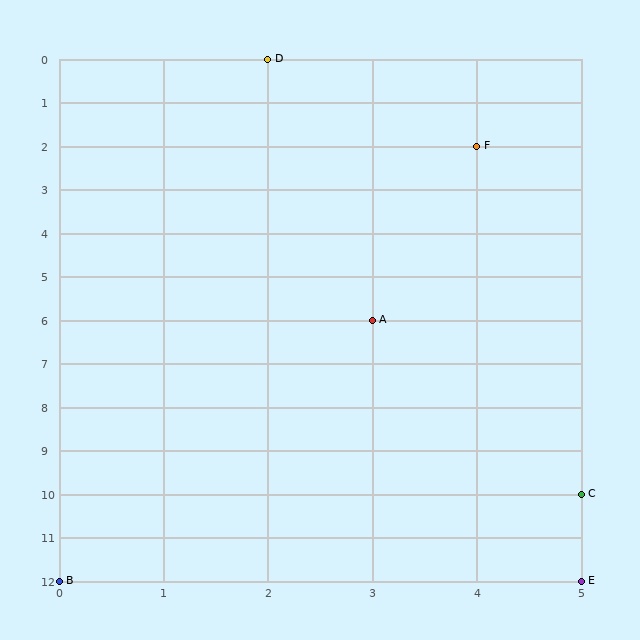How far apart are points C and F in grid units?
Points C and F are 1 column and 8 rows apart (about 8.1 grid units diagonally).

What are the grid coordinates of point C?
Point C is at grid coordinates (5, 10).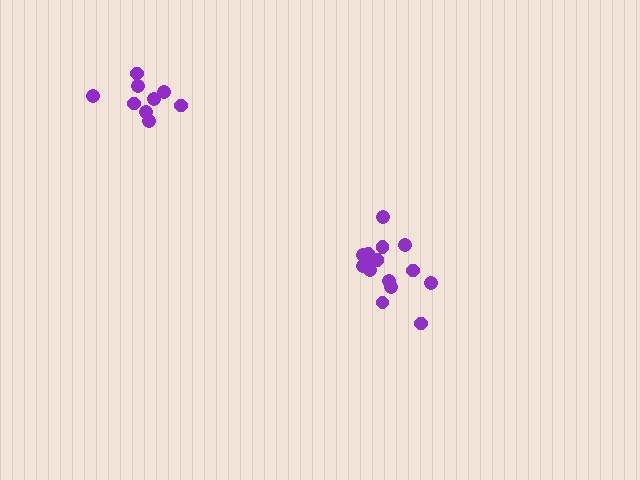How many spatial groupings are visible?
There are 2 spatial groupings.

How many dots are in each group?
Group 1: 9 dots, Group 2: 15 dots (24 total).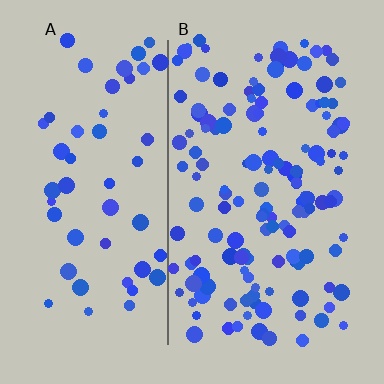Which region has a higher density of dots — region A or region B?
B (the right).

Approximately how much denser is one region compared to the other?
Approximately 2.6× — region B over region A.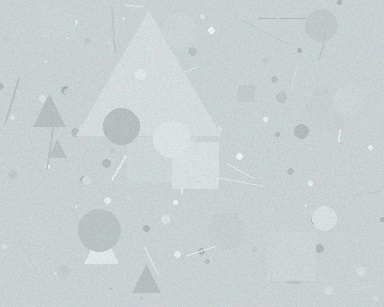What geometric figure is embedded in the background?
A triangle is embedded in the background.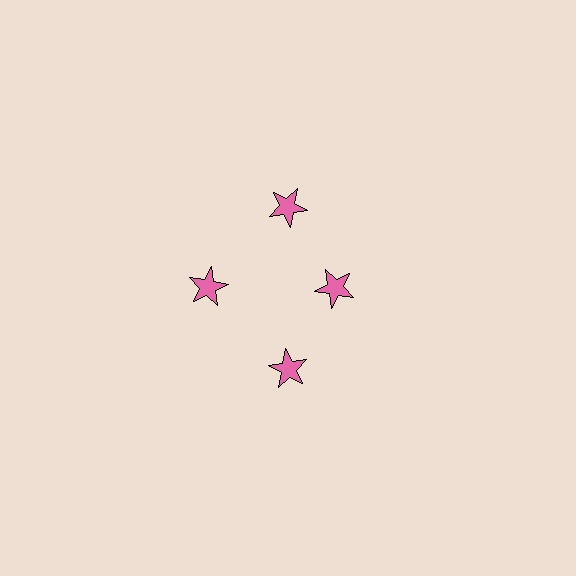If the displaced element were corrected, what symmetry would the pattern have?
It would have 4-fold rotational symmetry — the pattern would map onto itself every 90 degrees.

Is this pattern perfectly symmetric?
No. The 4 pink stars are arranged in a ring, but one element near the 3 o'clock position is pulled inward toward the center, breaking the 4-fold rotational symmetry.